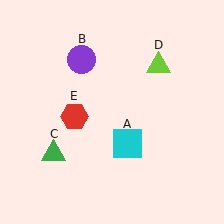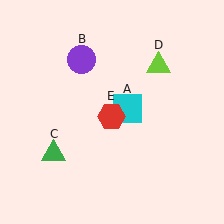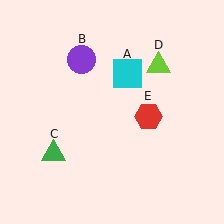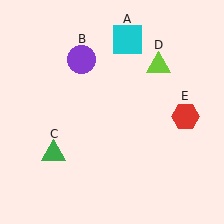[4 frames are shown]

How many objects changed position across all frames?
2 objects changed position: cyan square (object A), red hexagon (object E).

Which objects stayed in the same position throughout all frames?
Purple circle (object B) and green triangle (object C) and lime triangle (object D) remained stationary.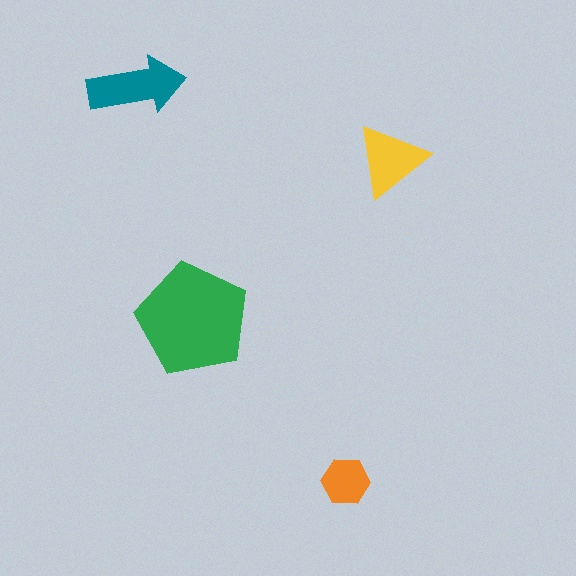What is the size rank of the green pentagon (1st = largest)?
1st.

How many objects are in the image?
There are 4 objects in the image.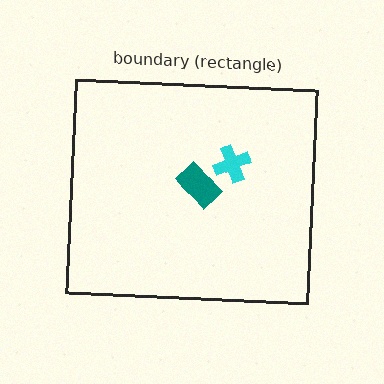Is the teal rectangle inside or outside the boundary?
Inside.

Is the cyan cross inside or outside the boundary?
Inside.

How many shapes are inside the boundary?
2 inside, 0 outside.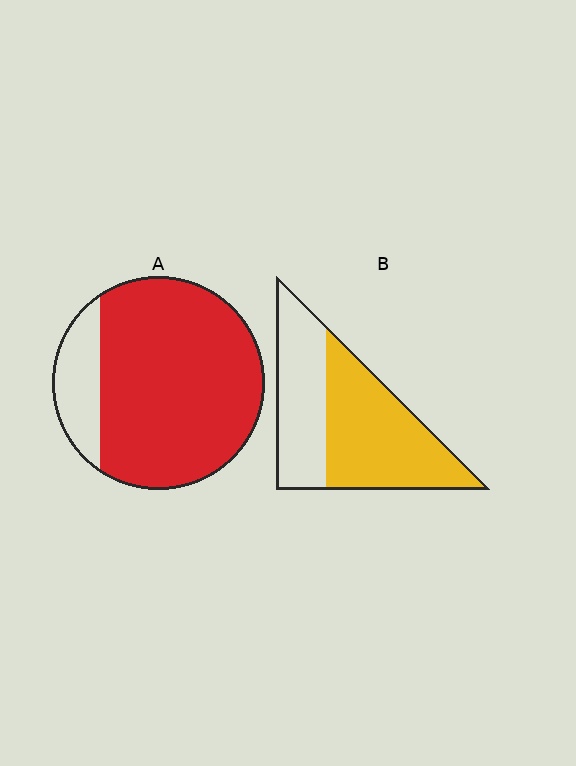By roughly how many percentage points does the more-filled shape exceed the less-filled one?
By roughly 25 percentage points (A over B).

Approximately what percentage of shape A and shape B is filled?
A is approximately 85% and B is approximately 60%.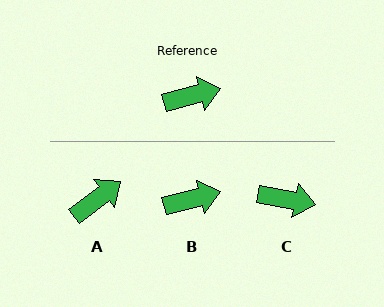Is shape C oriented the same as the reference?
No, it is off by about 25 degrees.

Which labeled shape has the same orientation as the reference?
B.